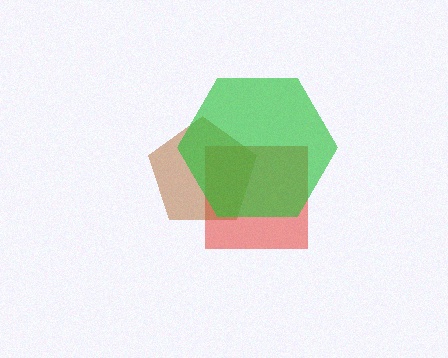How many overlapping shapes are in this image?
There are 3 overlapping shapes in the image.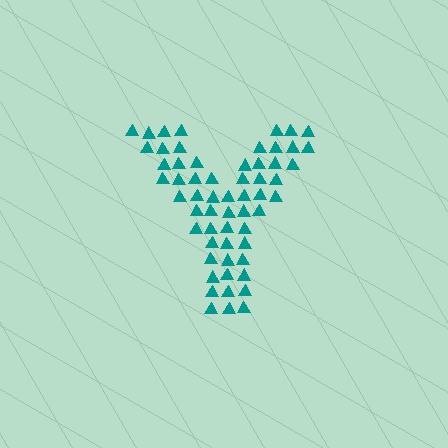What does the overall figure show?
The overall figure shows the letter Y.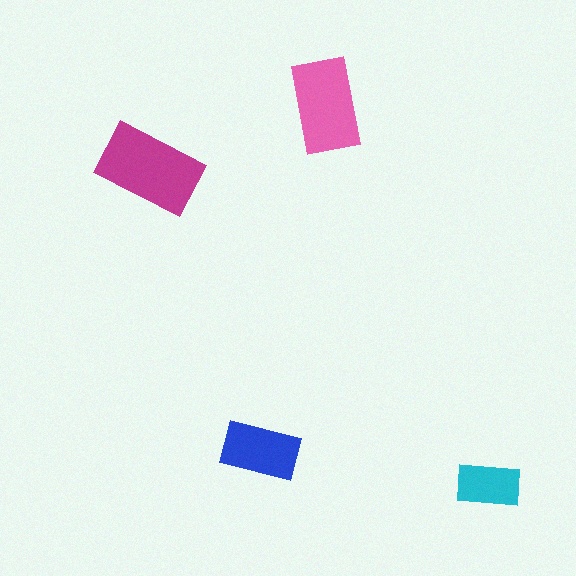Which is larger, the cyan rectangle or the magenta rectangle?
The magenta one.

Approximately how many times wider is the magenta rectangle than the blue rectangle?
About 1.5 times wider.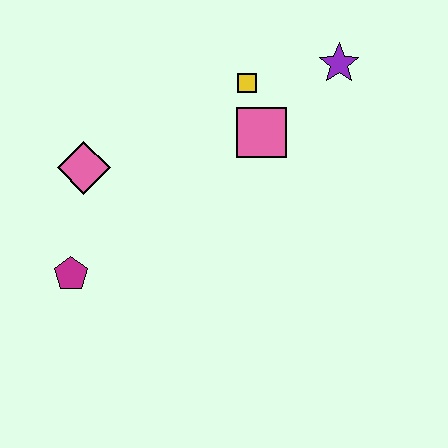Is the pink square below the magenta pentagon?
No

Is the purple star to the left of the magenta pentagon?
No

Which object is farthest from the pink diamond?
The purple star is farthest from the pink diamond.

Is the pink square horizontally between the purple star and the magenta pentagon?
Yes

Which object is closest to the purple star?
The yellow square is closest to the purple star.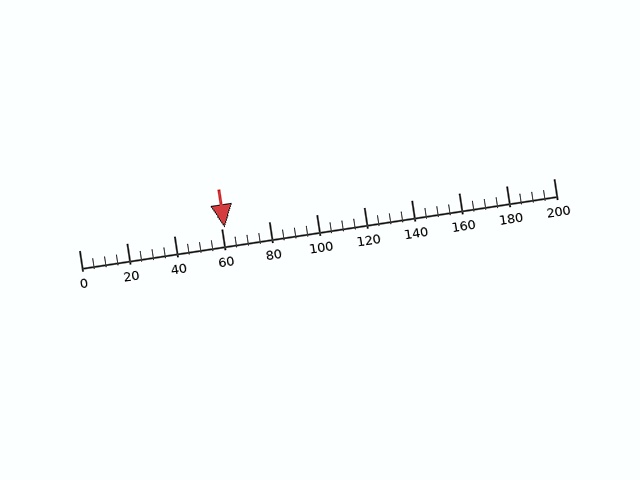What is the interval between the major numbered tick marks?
The major tick marks are spaced 20 units apart.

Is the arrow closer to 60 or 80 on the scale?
The arrow is closer to 60.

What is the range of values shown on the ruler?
The ruler shows values from 0 to 200.